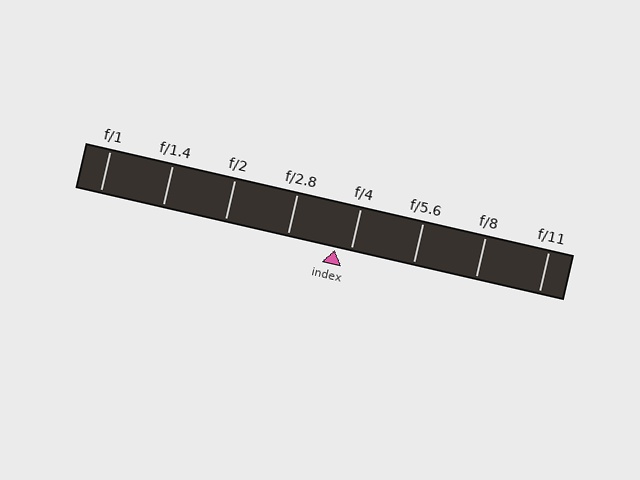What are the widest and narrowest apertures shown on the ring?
The widest aperture shown is f/1 and the narrowest is f/11.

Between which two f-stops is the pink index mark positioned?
The index mark is between f/2.8 and f/4.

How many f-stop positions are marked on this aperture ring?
There are 8 f-stop positions marked.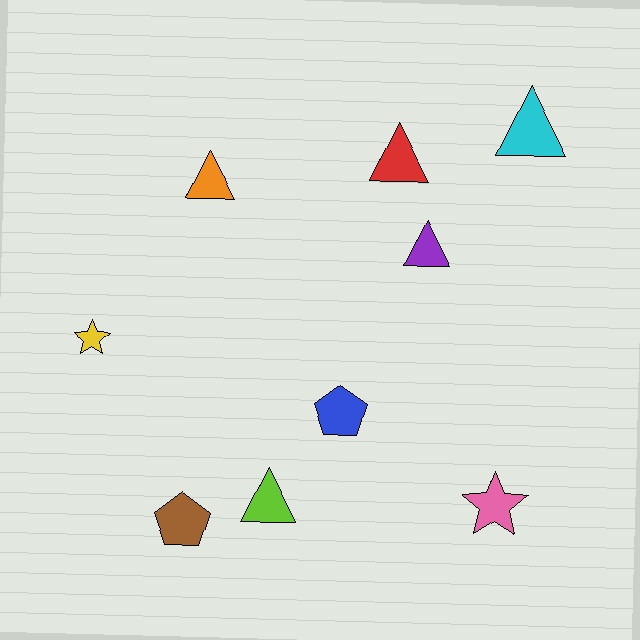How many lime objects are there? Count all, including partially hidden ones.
There is 1 lime object.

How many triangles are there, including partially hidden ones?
There are 5 triangles.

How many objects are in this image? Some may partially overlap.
There are 9 objects.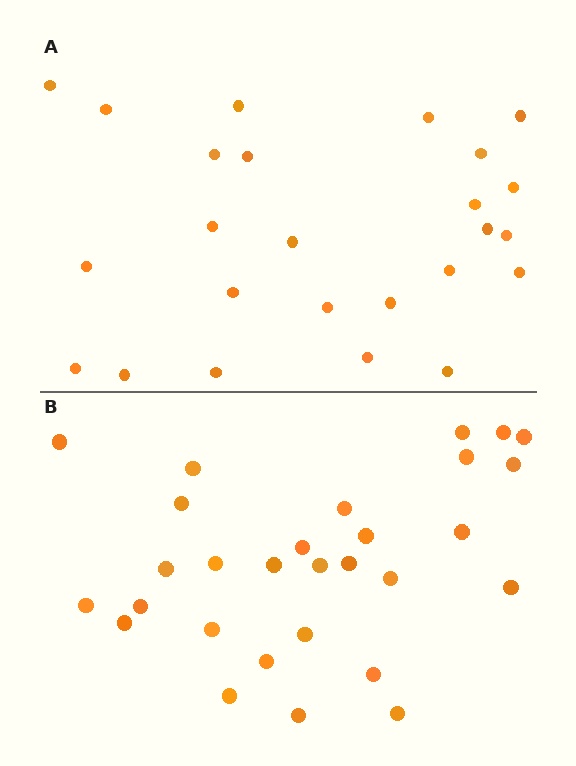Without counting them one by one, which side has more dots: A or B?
Region B (the bottom region) has more dots.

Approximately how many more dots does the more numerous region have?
Region B has about 4 more dots than region A.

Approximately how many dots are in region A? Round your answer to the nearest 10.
About 20 dots. (The exact count is 25, which rounds to 20.)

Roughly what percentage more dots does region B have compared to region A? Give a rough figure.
About 15% more.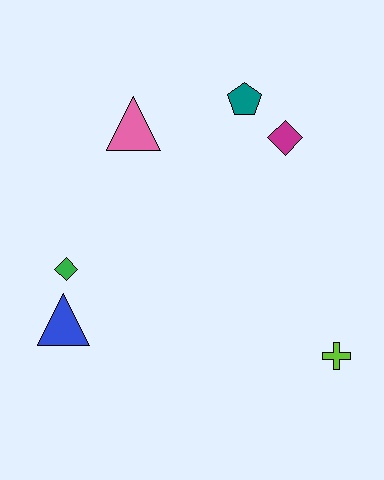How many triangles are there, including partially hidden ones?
There are 2 triangles.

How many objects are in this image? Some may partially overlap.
There are 6 objects.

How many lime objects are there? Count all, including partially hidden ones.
There is 1 lime object.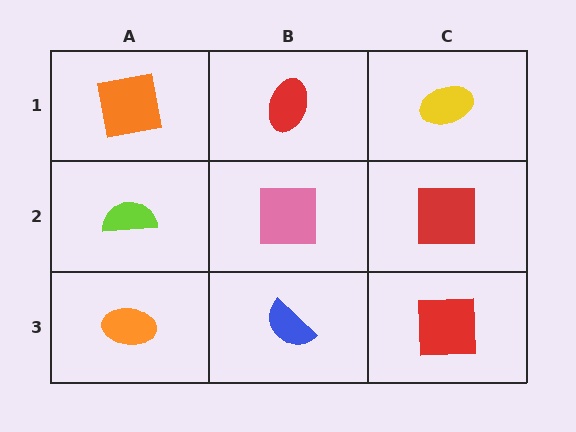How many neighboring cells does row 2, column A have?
3.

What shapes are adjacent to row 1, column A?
A lime semicircle (row 2, column A), a red ellipse (row 1, column B).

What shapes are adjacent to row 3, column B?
A pink square (row 2, column B), an orange ellipse (row 3, column A), a red square (row 3, column C).